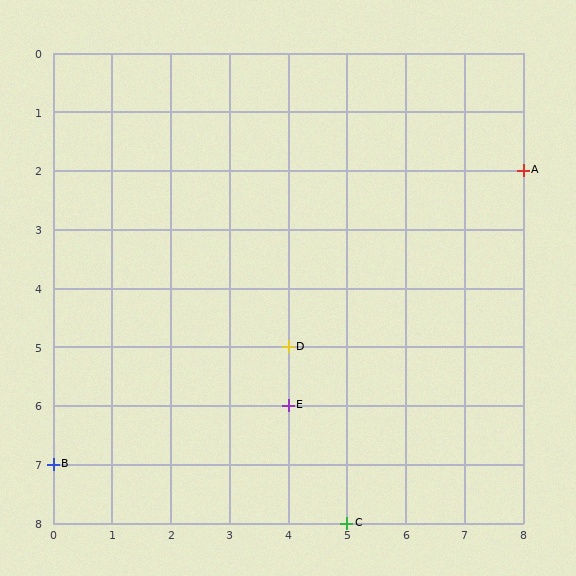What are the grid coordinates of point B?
Point B is at grid coordinates (0, 7).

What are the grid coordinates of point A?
Point A is at grid coordinates (8, 2).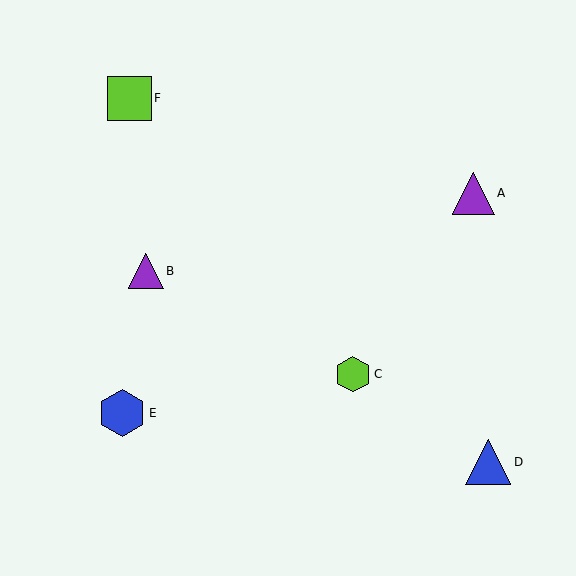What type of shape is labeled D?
Shape D is a blue triangle.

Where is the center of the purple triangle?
The center of the purple triangle is at (473, 193).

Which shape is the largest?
The blue hexagon (labeled E) is the largest.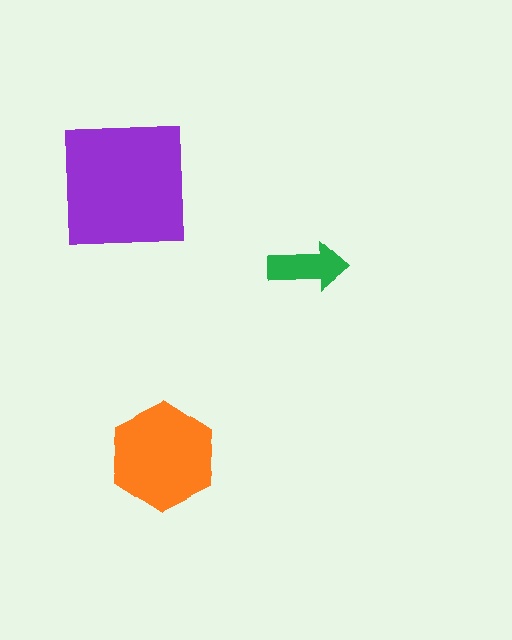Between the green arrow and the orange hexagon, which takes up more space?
The orange hexagon.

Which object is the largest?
The purple square.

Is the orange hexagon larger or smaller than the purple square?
Smaller.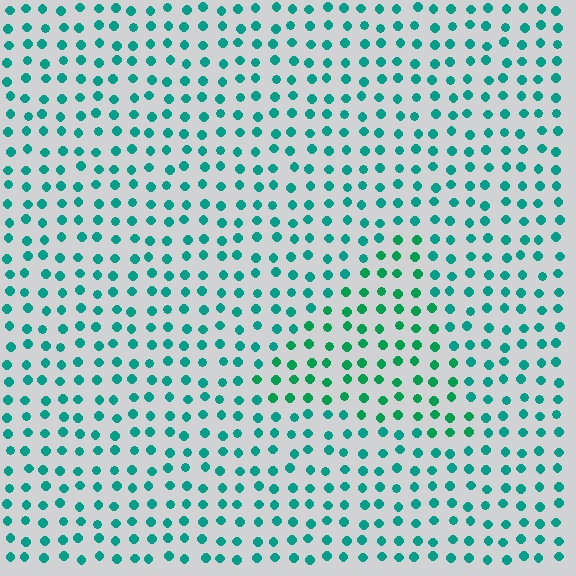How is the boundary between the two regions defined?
The boundary is defined purely by a slight shift in hue (about 23 degrees). Spacing, size, and orientation are identical on both sides.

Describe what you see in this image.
The image is filled with small teal elements in a uniform arrangement. A triangle-shaped region is visible where the elements are tinted to a slightly different hue, forming a subtle color boundary.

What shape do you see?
I see a triangle.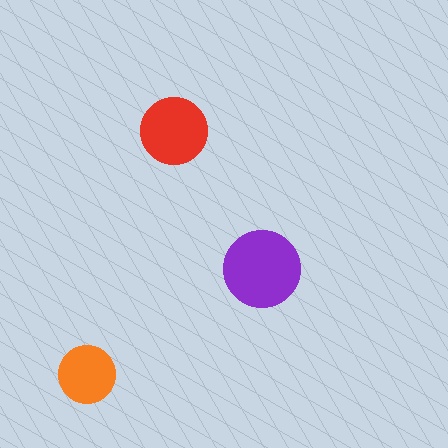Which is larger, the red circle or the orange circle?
The red one.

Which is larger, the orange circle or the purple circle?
The purple one.